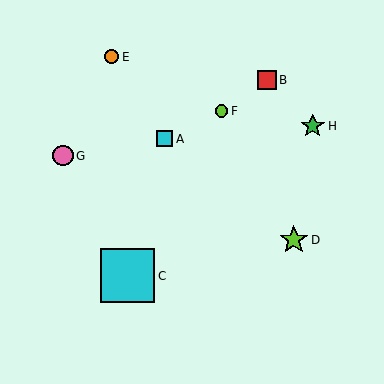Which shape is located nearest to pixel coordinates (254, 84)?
The red square (labeled B) at (267, 80) is nearest to that location.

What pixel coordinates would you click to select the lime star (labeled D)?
Click at (294, 240) to select the lime star D.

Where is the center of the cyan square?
The center of the cyan square is at (128, 276).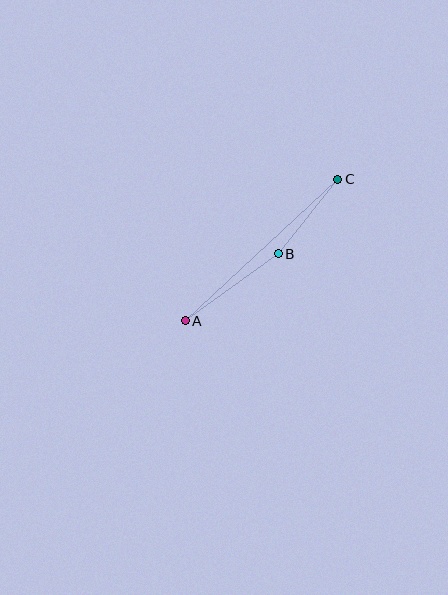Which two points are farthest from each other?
Points A and C are farthest from each other.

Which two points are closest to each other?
Points B and C are closest to each other.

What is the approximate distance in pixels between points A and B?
The distance between A and B is approximately 115 pixels.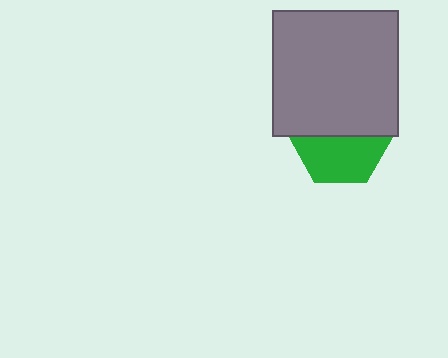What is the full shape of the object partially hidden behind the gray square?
The partially hidden object is a green hexagon.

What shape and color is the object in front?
The object in front is a gray square.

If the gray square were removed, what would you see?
You would see the complete green hexagon.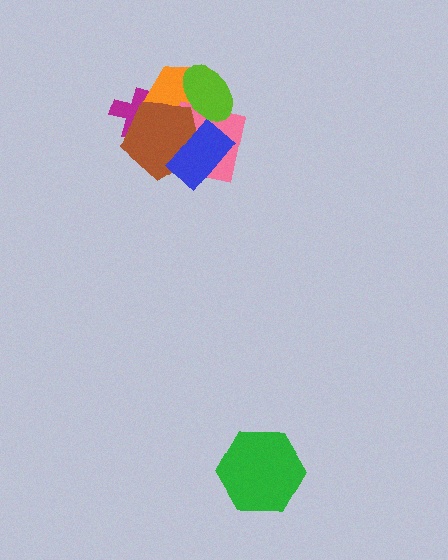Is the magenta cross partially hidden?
Yes, it is partially covered by another shape.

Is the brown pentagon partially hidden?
Yes, it is partially covered by another shape.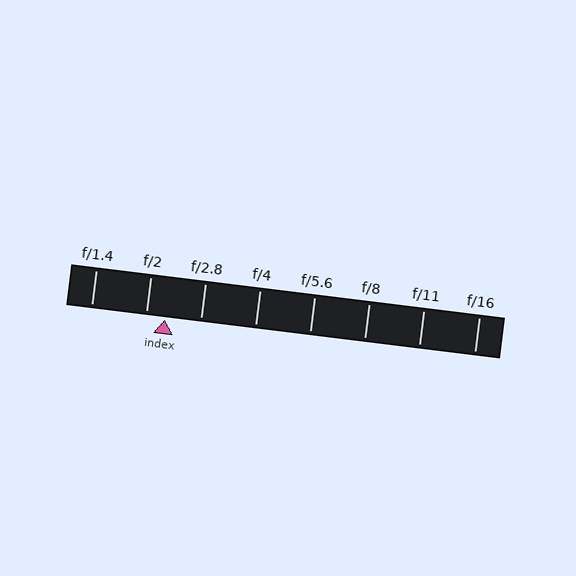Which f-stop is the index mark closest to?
The index mark is closest to f/2.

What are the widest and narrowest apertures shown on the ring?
The widest aperture shown is f/1.4 and the narrowest is f/16.